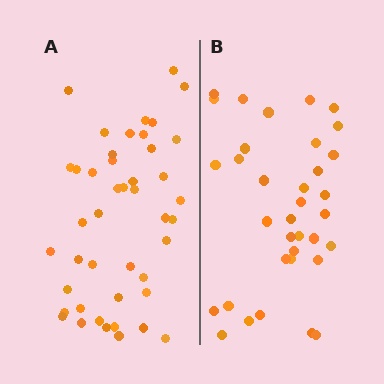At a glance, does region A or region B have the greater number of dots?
Region A (the left region) has more dots.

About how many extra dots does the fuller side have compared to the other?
Region A has roughly 8 or so more dots than region B.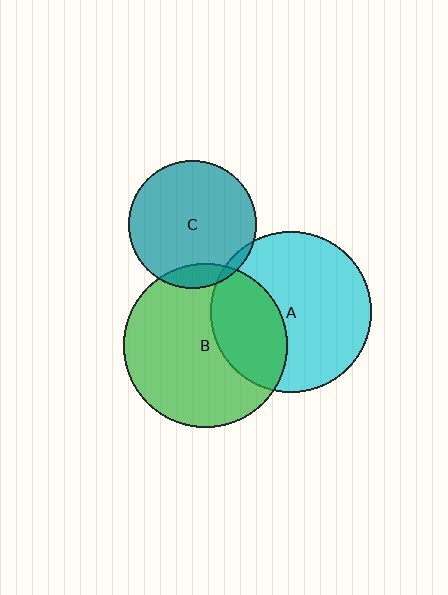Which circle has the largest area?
Circle B (green).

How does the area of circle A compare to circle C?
Approximately 1.6 times.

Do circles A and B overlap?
Yes.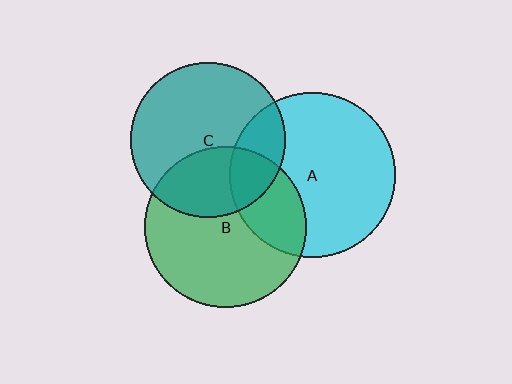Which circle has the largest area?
Circle A (cyan).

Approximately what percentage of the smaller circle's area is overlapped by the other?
Approximately 25%.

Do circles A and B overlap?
Yes.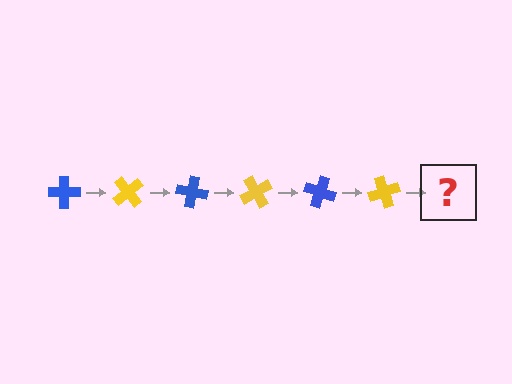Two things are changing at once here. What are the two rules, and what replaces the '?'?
The two rules are that it rotates 50 degrees each step and the color cycles through blue and yellow. The '?' should be a blue cross, rotated 300 degrees from the start.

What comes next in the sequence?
The next element should be a blue cross, rotated 300 degrees from the start.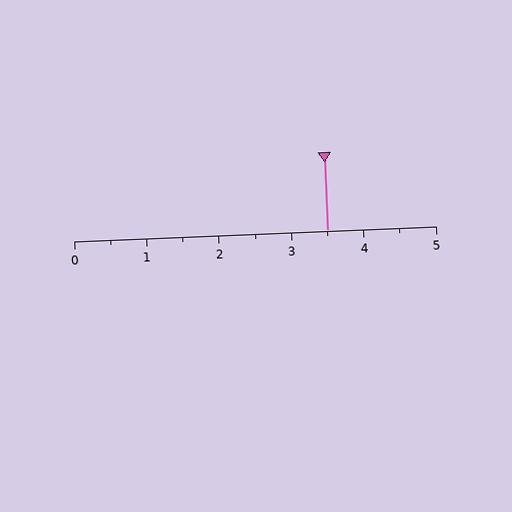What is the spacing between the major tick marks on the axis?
The major ticks are spaced 1 apart.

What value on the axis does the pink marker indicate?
The marker indicates approximately 3.5.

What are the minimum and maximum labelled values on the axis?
The axis runs from 0 to 5.